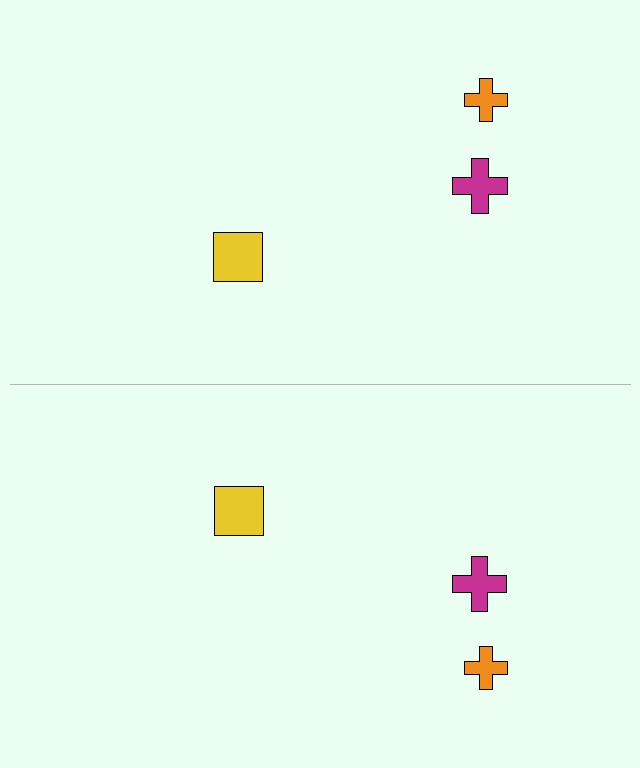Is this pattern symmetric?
Yes, this pattern has bilateral (reflection) symmetry.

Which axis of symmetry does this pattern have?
The pattern has a horizontal axis of symmetry running through the center of the image.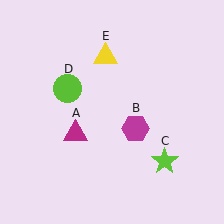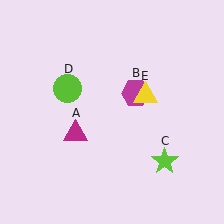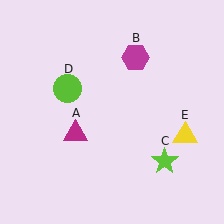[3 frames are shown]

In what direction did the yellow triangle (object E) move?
The yellow triangle (object E) moved down and to the right.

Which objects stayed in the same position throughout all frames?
Magenta triangle (object A) and lime star (object C) and lime circle (object D) remained stationary.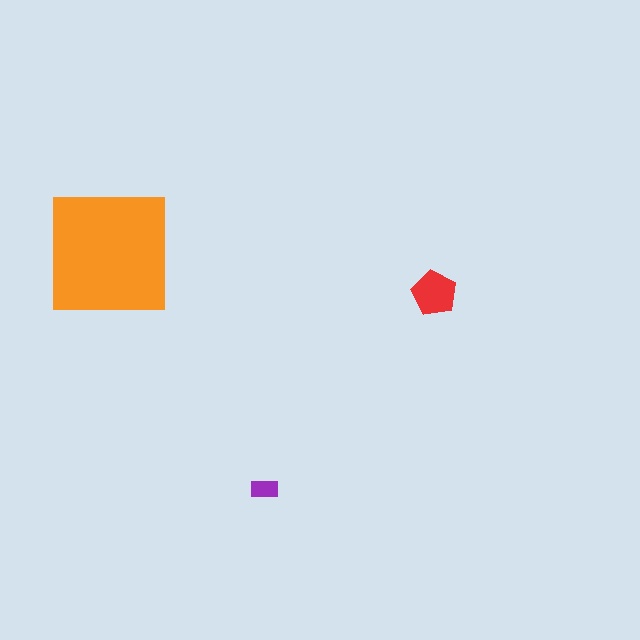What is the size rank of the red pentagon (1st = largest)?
2nd.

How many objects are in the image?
There are 3 objects in the image.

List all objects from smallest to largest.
The purple rectangle, the red pentagon, the orange square.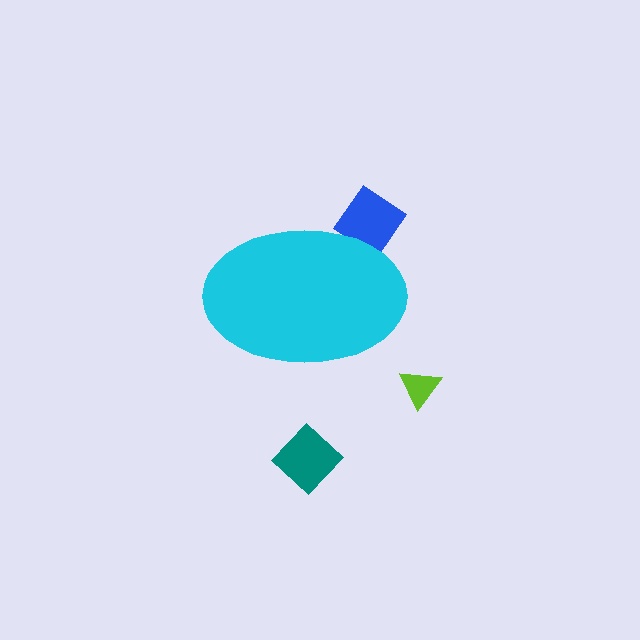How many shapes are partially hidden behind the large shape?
1 shape is partially hidden.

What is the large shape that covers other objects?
A cyan ellipse.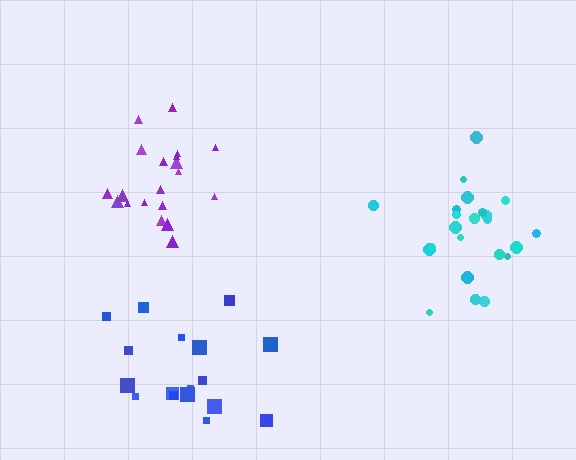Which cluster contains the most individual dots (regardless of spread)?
Cyan (24).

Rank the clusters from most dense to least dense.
purple, cyan, blue.